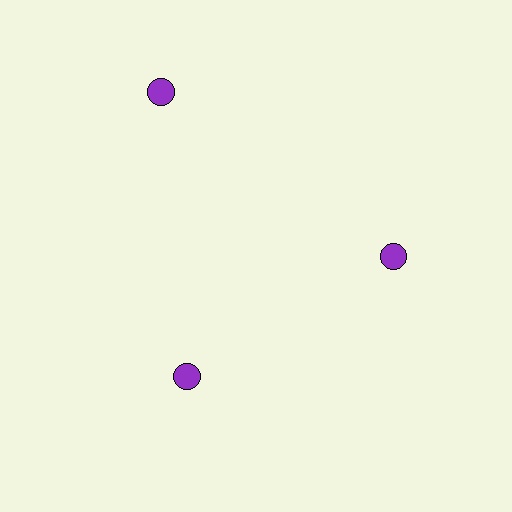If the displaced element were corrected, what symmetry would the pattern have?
It would have 3-fold rotational symmetry — the pattern would map onto itself every 120 degrees.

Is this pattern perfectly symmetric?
No. The 3 purple circles are arranged in a ring, but one element near the 11 o'clock position is pushed outward from the center, breaking the 3-fold rotational symmetry.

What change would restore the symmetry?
The symmetry would be restored by moving it inward, back onto the ring so that all 3 circles sit at equal angles and equal distance from the center.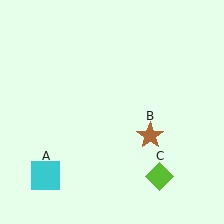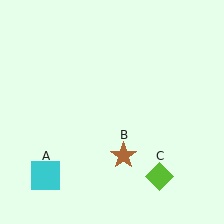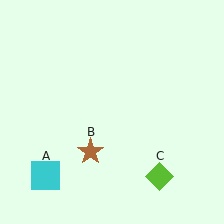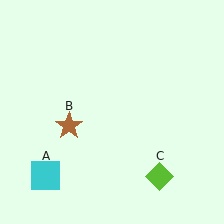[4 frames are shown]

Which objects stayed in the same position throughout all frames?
Cyan square (object A) and lime diamond (object C) remained stationary.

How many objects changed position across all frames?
1 object changed position: brown star (object B).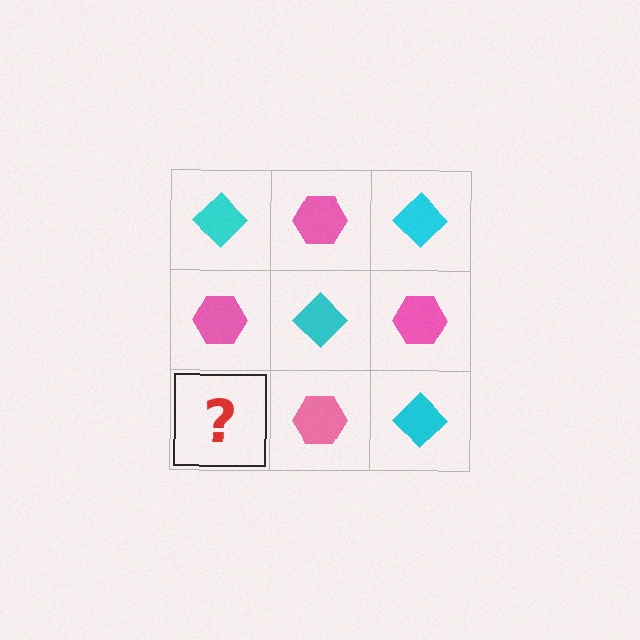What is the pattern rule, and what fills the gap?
The rule is that it alternates cyan diamond and pink hexagon in a checkerboard pattern. The gap should be filled with a cyan diamond.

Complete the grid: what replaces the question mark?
The question mark should be replaced with a cyan diamond.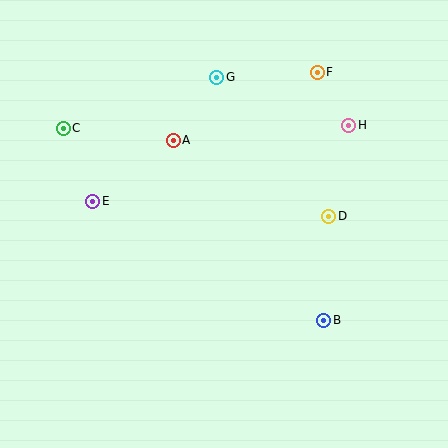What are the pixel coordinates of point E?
Point E is at (93, 201).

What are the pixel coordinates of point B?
Point B is at (324, 320).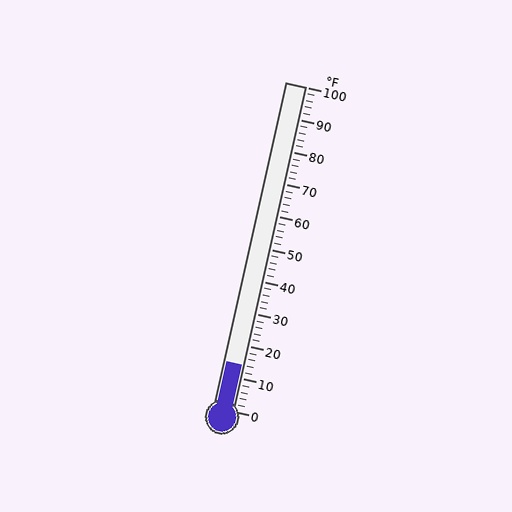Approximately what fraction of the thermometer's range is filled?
The thermometer is filled to approximately 15% of its range.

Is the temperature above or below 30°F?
The temperature is below 30°F.